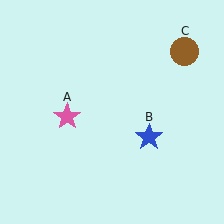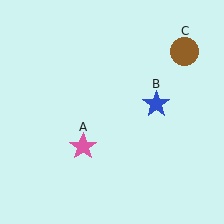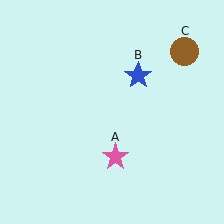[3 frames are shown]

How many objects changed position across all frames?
2 objects changed position: pink star (object A), blue star (object B).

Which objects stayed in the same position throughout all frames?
Brown circle (object C) remained stationary.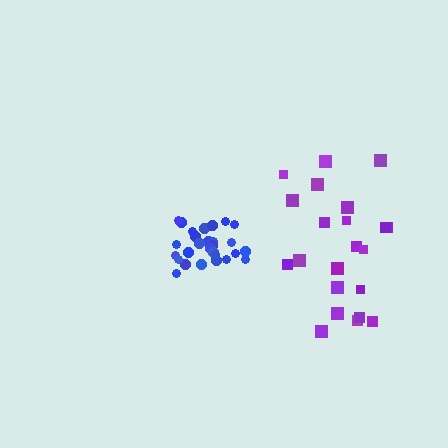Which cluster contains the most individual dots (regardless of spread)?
Blue (29).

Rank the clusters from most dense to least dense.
blue, purple.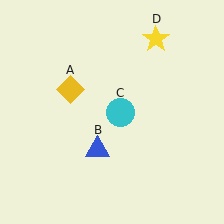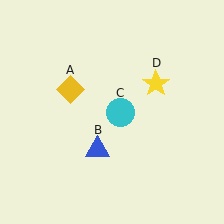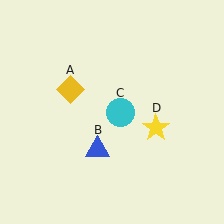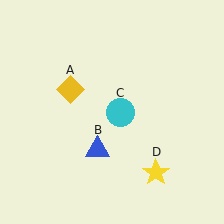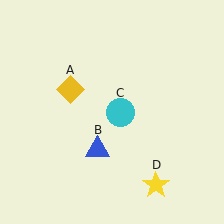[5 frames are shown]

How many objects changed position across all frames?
1 object changed position: yellow star (object D).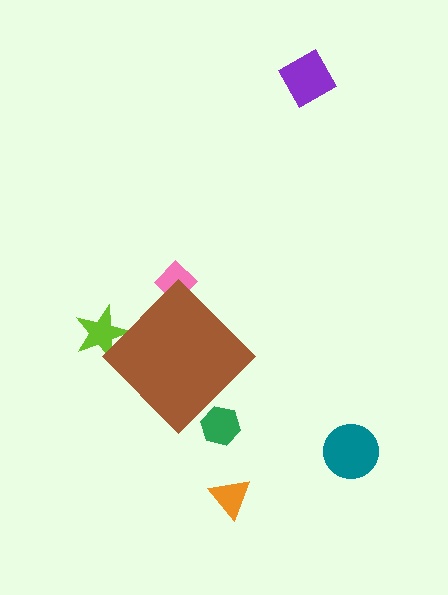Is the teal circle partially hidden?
No, the teal circle is fully visible.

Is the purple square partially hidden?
No, the purple square is fully visible.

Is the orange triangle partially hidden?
No, the orange triangle is fully visible.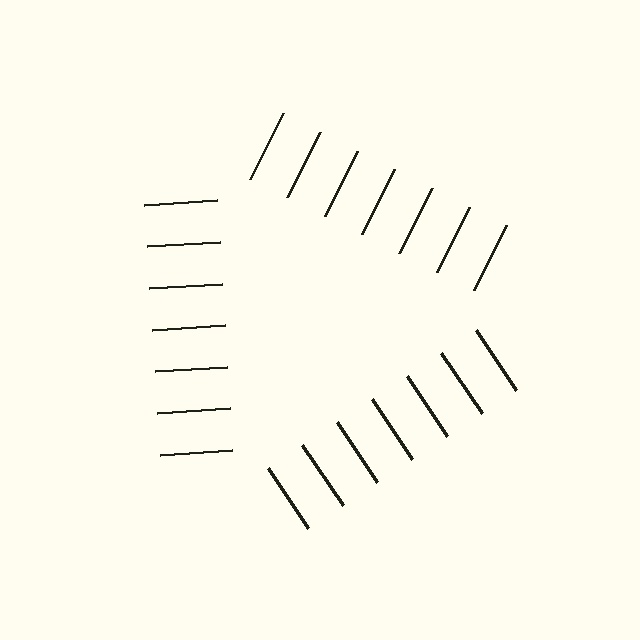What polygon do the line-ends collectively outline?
An illusory triangle — the line segments terminate on its edges but no continuous stroke is drawn.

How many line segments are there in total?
21 — 7 along each of the 3 edges.